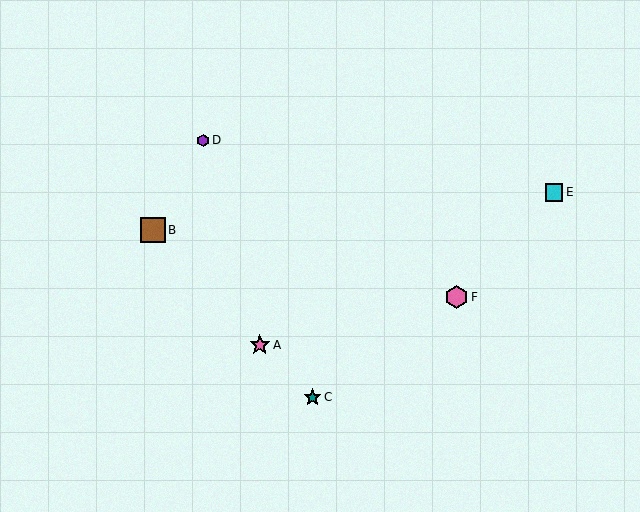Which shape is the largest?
The brown square (labeled B) is the largest.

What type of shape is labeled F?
Shape F is a pink hexagon.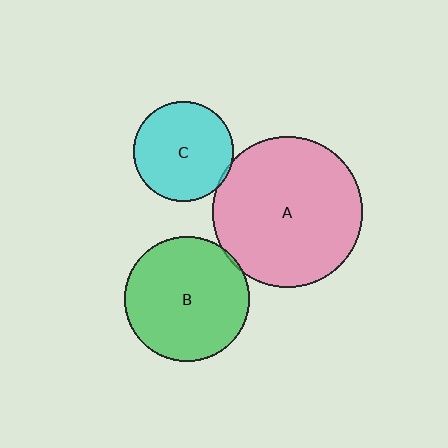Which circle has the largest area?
Circle A (pink).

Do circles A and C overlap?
Yes.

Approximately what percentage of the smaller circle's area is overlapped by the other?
Approximately 5%.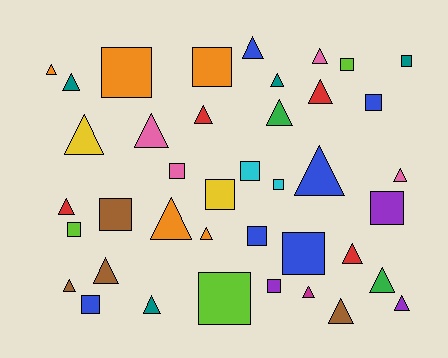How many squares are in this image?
There are 17 squares.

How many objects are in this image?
There are 40 objects.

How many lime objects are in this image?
There are 3 lime objects.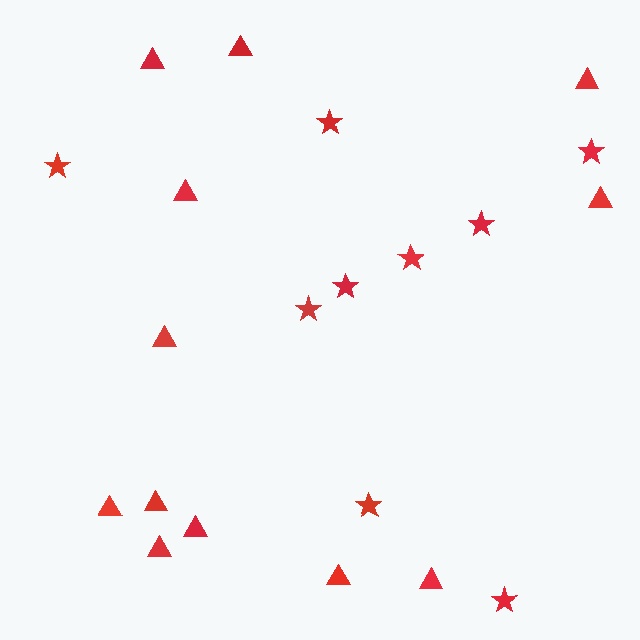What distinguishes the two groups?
There are 2 groups: one group of stars (9) and one group of triangles (12).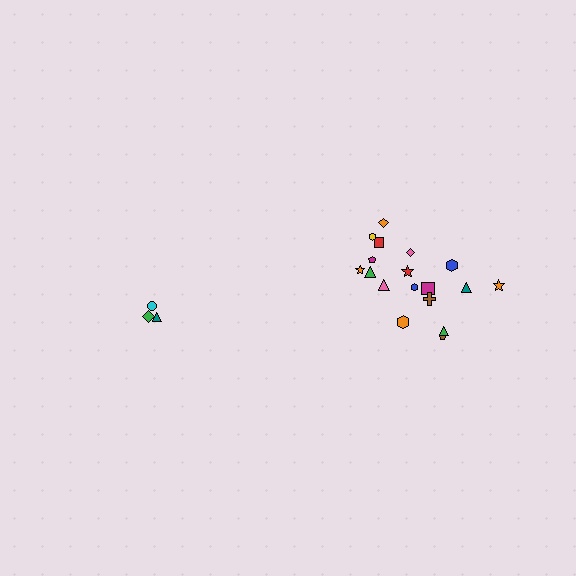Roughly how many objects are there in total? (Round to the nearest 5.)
Roughly 20 objects in total.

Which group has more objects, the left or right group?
The right group.